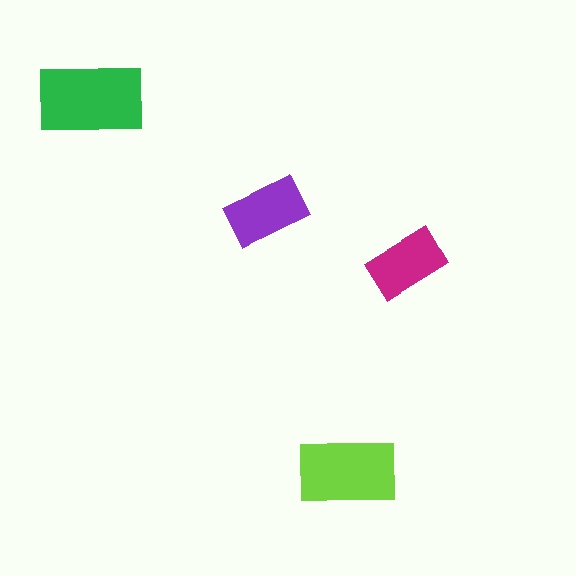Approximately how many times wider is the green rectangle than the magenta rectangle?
About 1.5 times wider.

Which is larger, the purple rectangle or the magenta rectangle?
The purple one.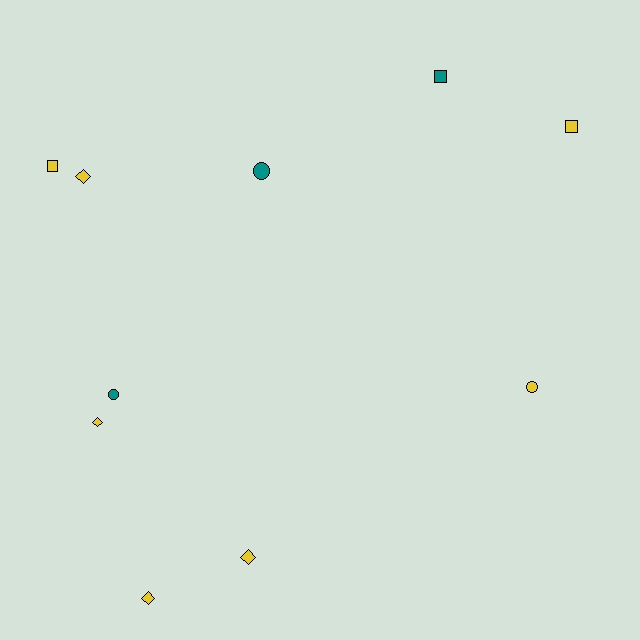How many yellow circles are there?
There is 1 yellow circle.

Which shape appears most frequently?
Diamond, with 4 objects.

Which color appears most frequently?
Yellow, with 7 objects.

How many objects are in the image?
There are 10 objects.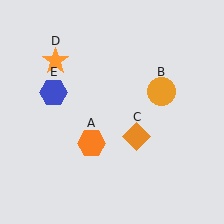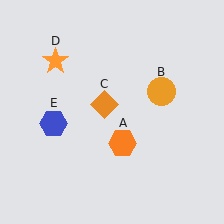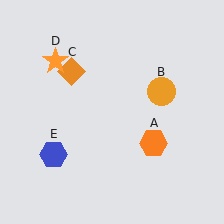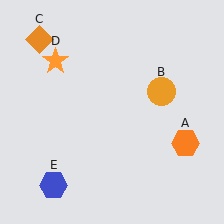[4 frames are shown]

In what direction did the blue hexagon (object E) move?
The blue hexagon (object E) moved down.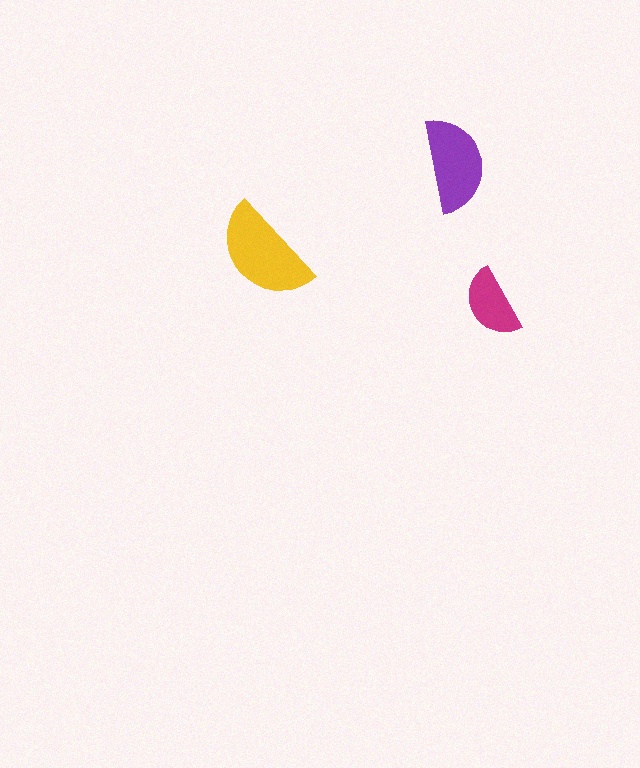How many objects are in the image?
There are 3 objects in the image.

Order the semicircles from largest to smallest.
the yellow one, the purple one, the magenta one.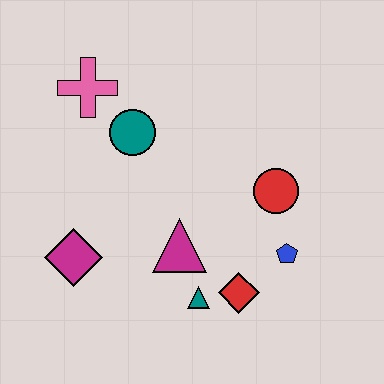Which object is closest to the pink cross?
The teal circle is closest to the pink cross.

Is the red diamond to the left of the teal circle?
No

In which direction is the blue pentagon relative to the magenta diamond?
The blue pentagon is to the right of the magenta diamond.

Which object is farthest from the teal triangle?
The pink cross is farthest from the teal triangle.